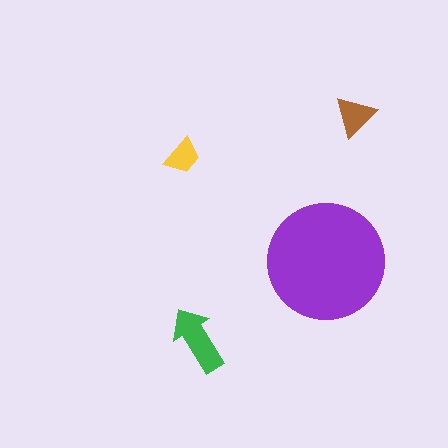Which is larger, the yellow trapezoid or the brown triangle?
The brown triangle.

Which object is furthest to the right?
The brown triangle is rightmost.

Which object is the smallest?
The yellow trapezoid.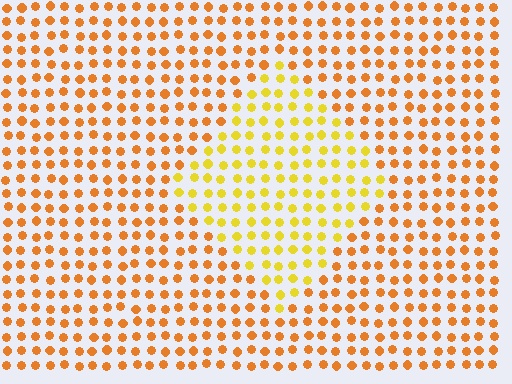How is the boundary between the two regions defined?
The boundary is defined purely by a slight shift in hue (about 29 degrees). Spacing, size, and orientation are identical on both sides.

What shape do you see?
I see a diamond.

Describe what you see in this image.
The image is filled with small orange elements in a uniform arrangement. A diamond-shaped region is visible where the elements are tinted to a slightly different hue, forming a subtle color boundary.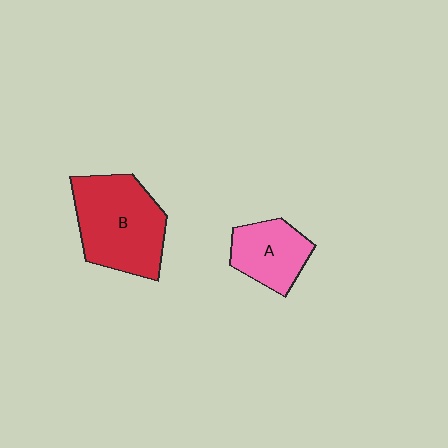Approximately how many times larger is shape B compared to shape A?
Approximately 1.7 times.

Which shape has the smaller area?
Shape A (pink).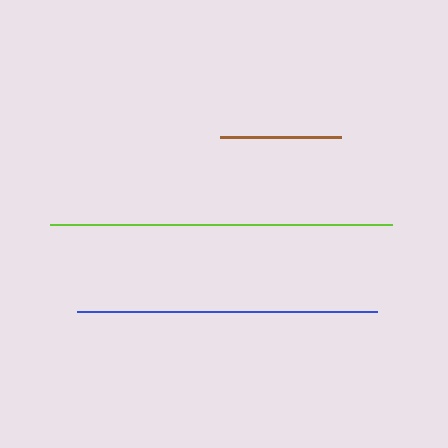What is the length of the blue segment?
The blue segment is approximately 300 pixels long.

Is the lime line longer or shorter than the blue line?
The lime line is longer than the blue line.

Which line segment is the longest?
The lime line is the longest at approximately 342 pixels.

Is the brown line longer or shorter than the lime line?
The lime line is longer than the brown line.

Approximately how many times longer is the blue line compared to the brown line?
The blue line is approximately 2.5 times the length of the brown line.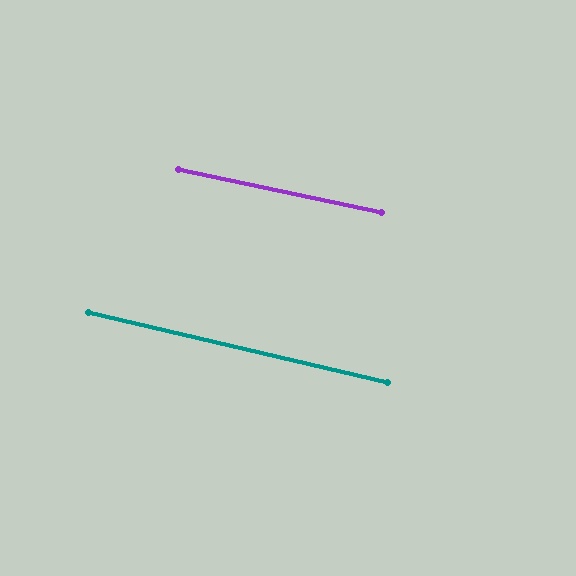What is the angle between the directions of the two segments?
Approximately 1 degree.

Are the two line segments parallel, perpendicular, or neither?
Parallel — their directions differ by only 1.2°.